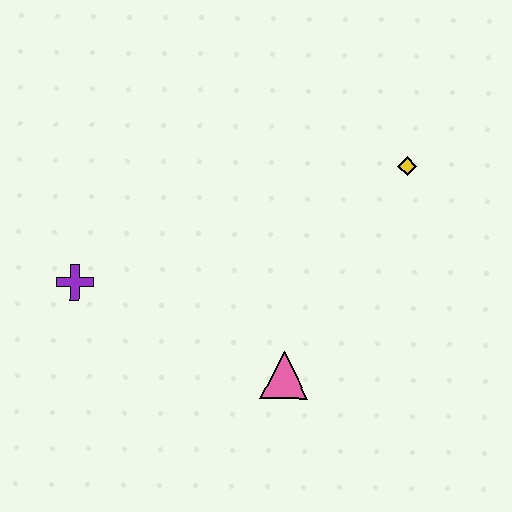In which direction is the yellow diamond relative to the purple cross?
The yellow diamond is to the right of the purple cross.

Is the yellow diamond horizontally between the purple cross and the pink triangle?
No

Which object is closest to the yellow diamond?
The pink triangle is closest to the yellow diamond.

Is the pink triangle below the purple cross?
Yes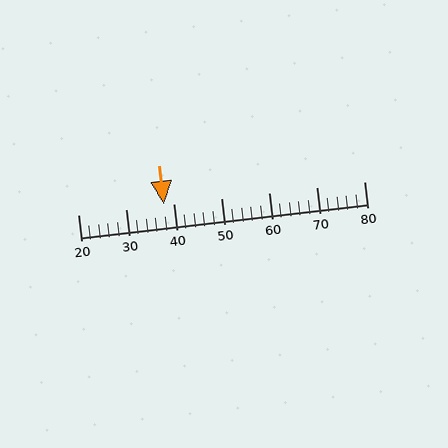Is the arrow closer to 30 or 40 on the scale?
The arrow is closer to 40.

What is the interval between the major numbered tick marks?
The major tick marks are spaced 10 units apart.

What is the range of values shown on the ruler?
The ruler shows values from 20 to 80.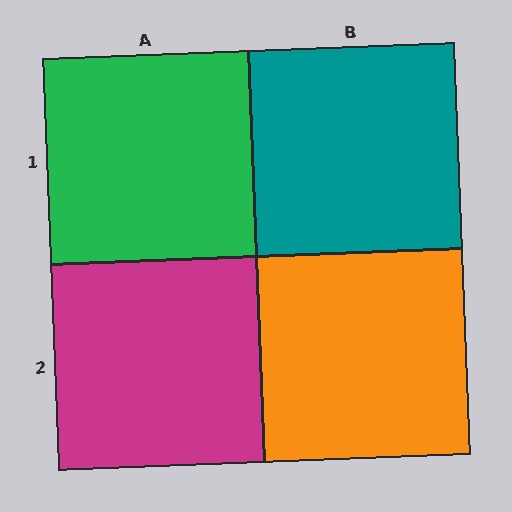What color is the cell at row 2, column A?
Magenta.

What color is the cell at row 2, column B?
Orange.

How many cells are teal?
1 cell is teal.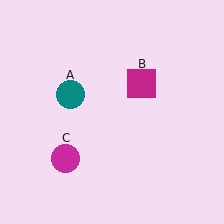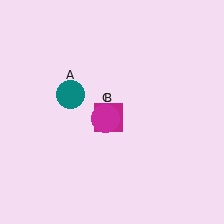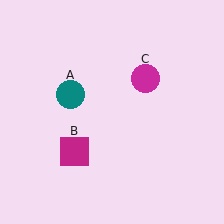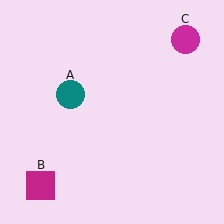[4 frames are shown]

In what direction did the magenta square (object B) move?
The magenta square (object B) moved down and to the left.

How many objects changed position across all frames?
2 objects changed position: magenta square (object B), magenta circle (object C).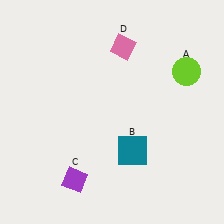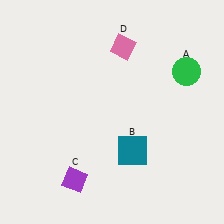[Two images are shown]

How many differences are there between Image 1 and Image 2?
There is 1 difference between the two images.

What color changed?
The circle (A) changed from lime in Image 1 to green in Image 2.